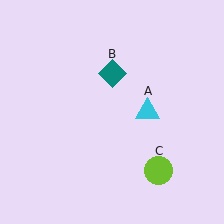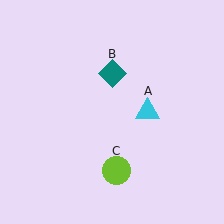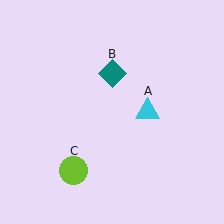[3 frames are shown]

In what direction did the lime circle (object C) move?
The lime circle (object C) moved left.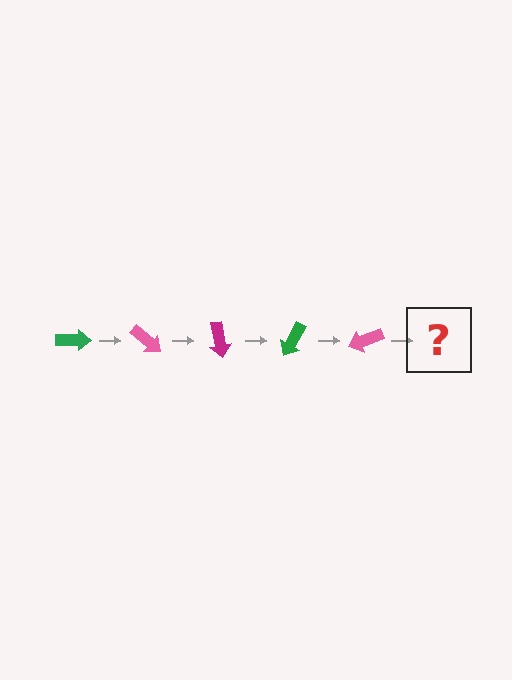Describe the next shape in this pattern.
It should be a magenta arrow, rotated 200 degrees from the start.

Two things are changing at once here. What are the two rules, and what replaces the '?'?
The two rules are that it rotates 40 degrees each step and the color cycles through green, pink, and magenta. The '?' should be a magenta arrow, rotated 200 degrees from the start.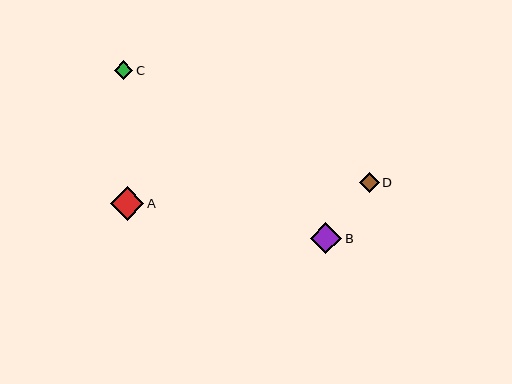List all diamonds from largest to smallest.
From largest to smallest: A, B, D, C.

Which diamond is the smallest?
Diamond C is the smallest with a size of approximately 18 pixels.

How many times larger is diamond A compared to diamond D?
Diamond A is approximately 1.6 times the size of diamond D.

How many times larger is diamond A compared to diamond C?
Diamond A is approximately 1.8 times the size of diamond C.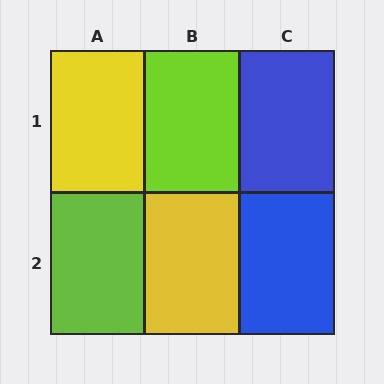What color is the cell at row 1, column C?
Blue.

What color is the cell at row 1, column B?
Lime.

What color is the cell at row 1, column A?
Yellow.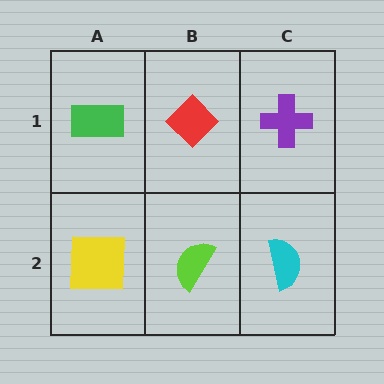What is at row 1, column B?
A red diamond.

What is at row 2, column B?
A lime semicircle.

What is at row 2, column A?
A yellow square.